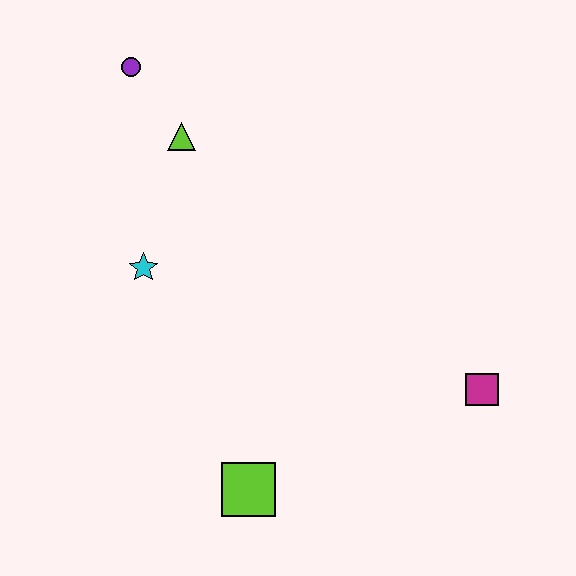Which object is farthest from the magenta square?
The purple circle is farthest from the magenta square.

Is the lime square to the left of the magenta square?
Yes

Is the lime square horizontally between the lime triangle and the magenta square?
Yes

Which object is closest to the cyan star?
The lime triangle is closest to the cyan star.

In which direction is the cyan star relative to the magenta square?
The cyan star is to the left of the magenta square.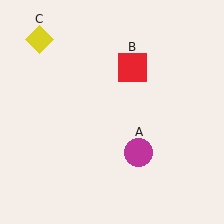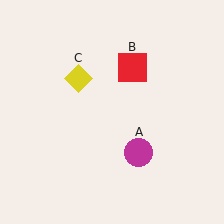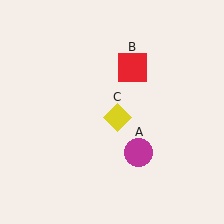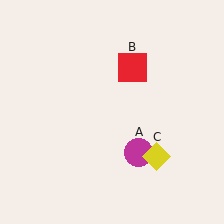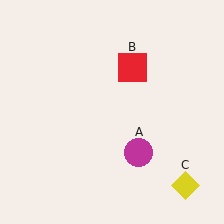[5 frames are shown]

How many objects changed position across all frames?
1 object changed position: yellow diamond (object C).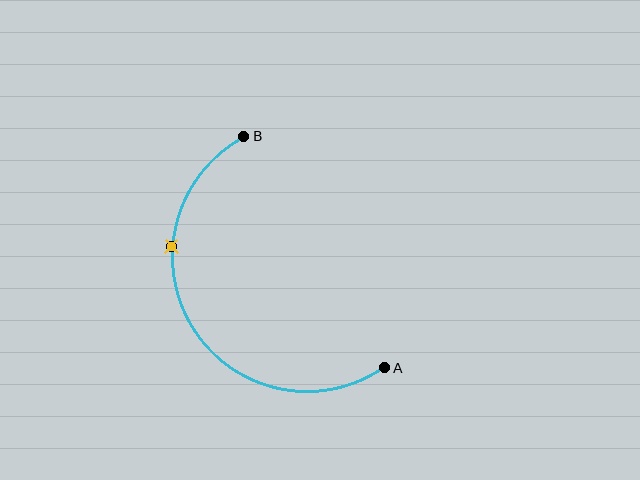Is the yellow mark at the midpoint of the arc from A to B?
No. The yellow mark lies on the arc but is closer to endpoint B. The arc midpoint would be at the point on the curve equidistant along the arc from both A and B.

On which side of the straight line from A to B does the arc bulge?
The arc bulges to the left of the straight line connecting A and B.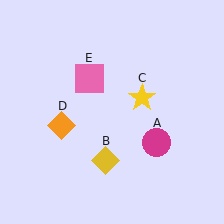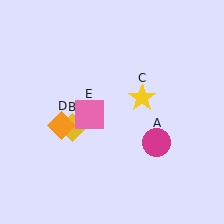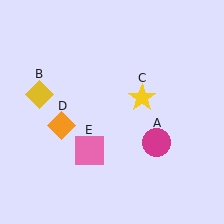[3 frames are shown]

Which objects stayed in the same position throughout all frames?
Magenta circle (object A) and yellow star (object C) and orange diamond (object D) remained stationary.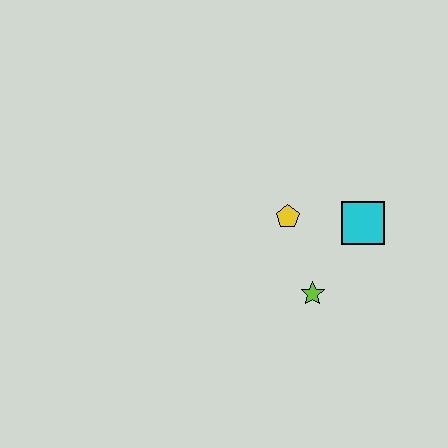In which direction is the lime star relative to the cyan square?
The lime star is below the cyan square.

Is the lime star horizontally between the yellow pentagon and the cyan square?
Yes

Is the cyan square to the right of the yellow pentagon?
Yes